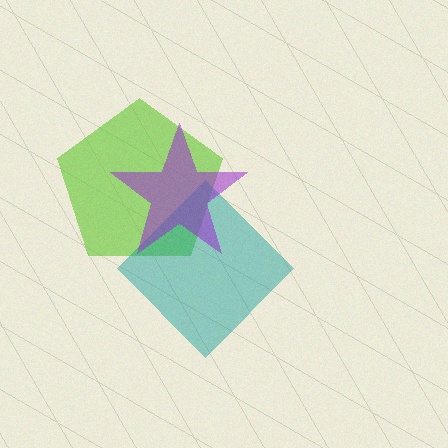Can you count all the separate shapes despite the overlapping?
Yes, there are 3 separate shapes.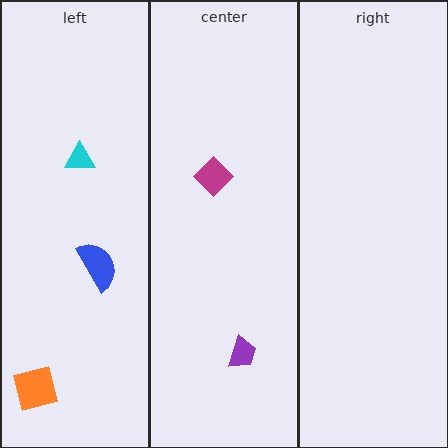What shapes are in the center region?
The purple trapezoid, the magenta diamond.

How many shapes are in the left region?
3.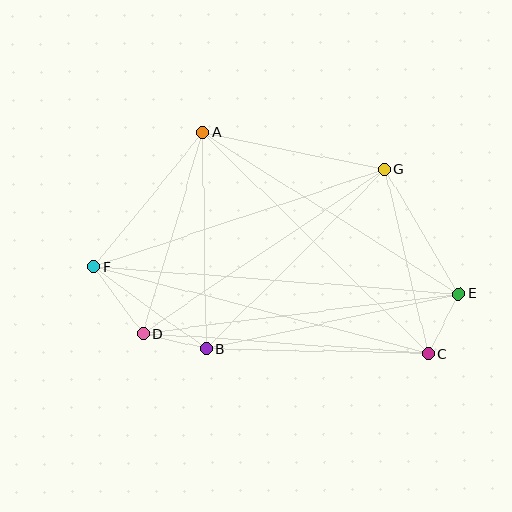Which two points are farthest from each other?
Points E and F are farthest from each other.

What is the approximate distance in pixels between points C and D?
The distance between C and D is approximately 286 pixels.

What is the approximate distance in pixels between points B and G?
The distance between B and G is approximately 254 pixels.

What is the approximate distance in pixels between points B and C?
The distance between B and C is approximately 222 pixels.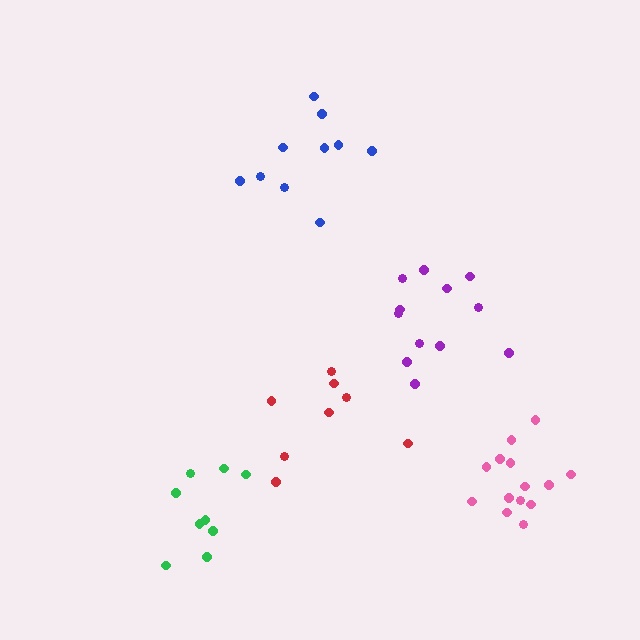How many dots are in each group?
Group 1: 14 dots, Group 2: 8 dots, Group 3: 9 dots, Group 4: 12 dots, Group 5: 10 dots (53 total).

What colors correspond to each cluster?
The clusters are colored: pink, red, green, purple, blue.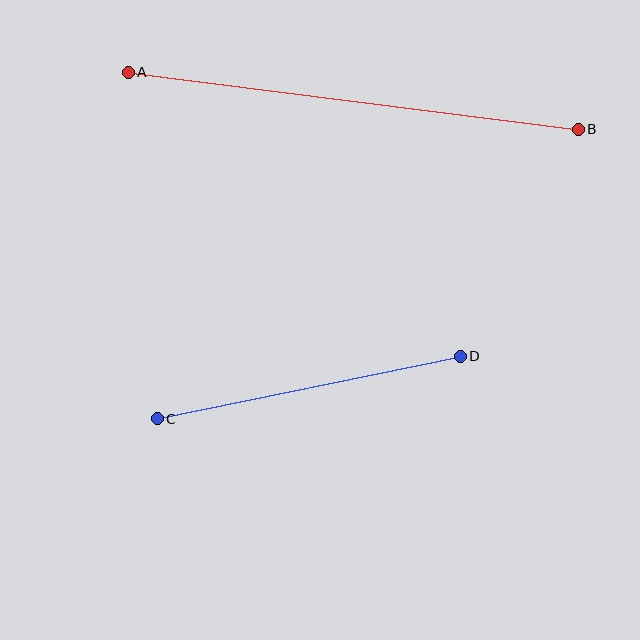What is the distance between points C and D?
The distance is approximately 309 pixels.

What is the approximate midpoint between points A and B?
The midpoint is at approximately (353, 101) pixels.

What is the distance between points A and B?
The distance is approximately 453 pixels.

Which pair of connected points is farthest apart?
Points A and B are farthest apart.